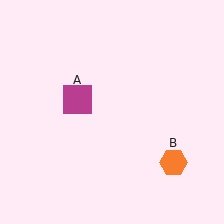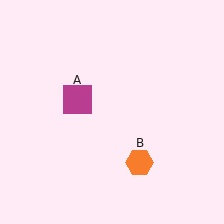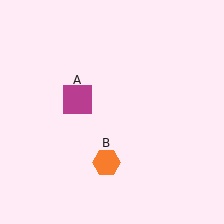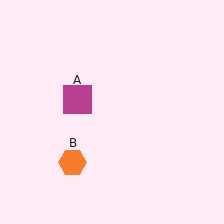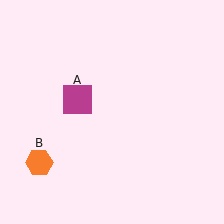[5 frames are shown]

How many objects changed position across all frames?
1 object changed position: orange hexagon (object B).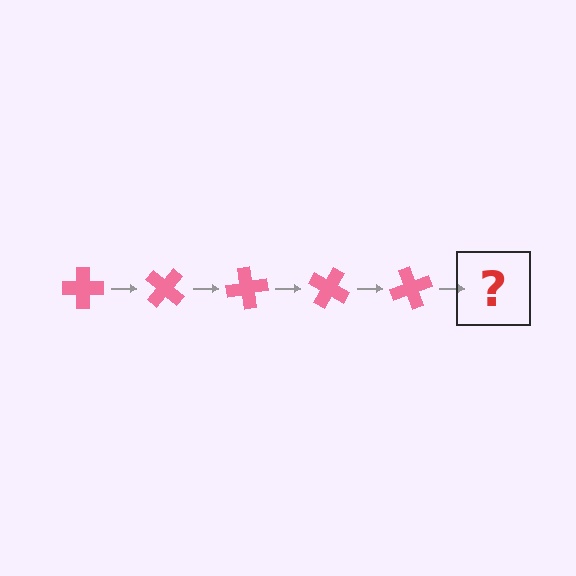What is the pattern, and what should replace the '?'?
The pattern is that the cross rotates 40 degrees each step. The '?' should be a pink cross rotated 200 degrees.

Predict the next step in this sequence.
The next step is a pink cross rotated 200 degrees.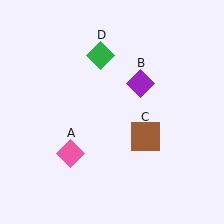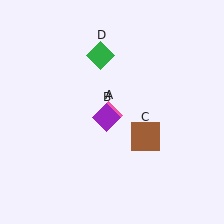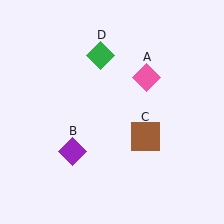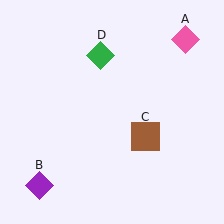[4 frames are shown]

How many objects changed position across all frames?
2 objects changed position: pink diamond (object A), purple diamond (object B).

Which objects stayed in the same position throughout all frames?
Brown square (object C) and green diamond (object D) remained stationary.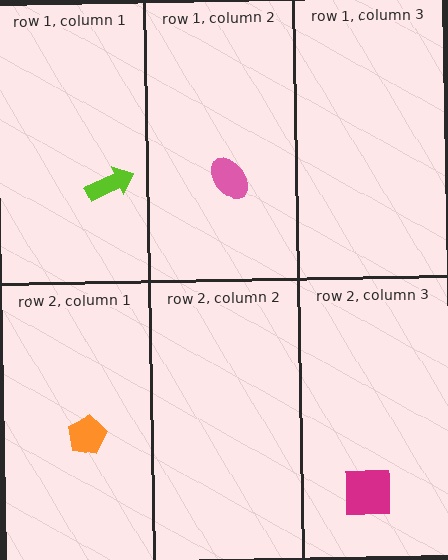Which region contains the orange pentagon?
The row 2, column 1 region.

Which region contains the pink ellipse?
The row 1, column 2 region.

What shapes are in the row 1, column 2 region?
The pink ellipse.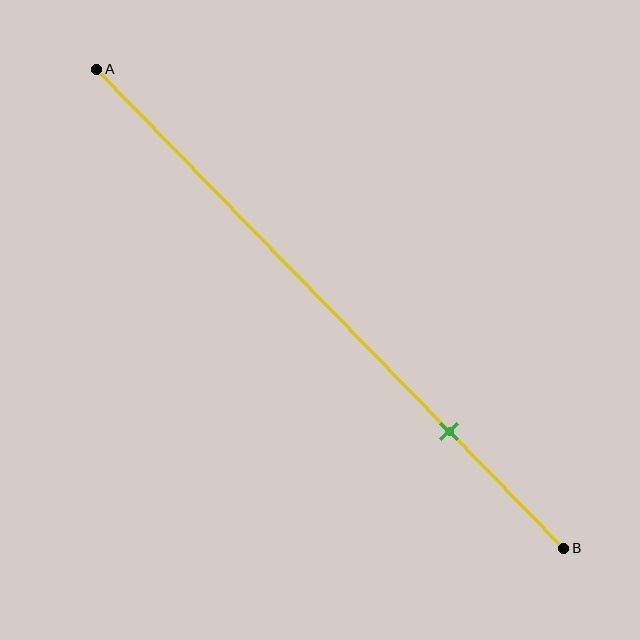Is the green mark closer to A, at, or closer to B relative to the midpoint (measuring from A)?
The green mark is closer to point B than the midpoint of segment AB.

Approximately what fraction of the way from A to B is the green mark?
The green mark is approximately 75% of the way from A to B.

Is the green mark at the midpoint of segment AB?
No, the mark is at about 75% from A, not at the 50% midpoint.